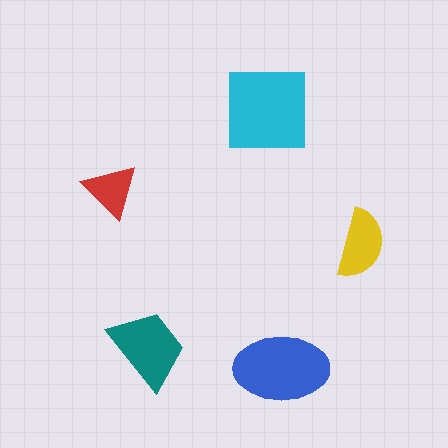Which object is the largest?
The cyan square.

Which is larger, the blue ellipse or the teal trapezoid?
The blue ellipse.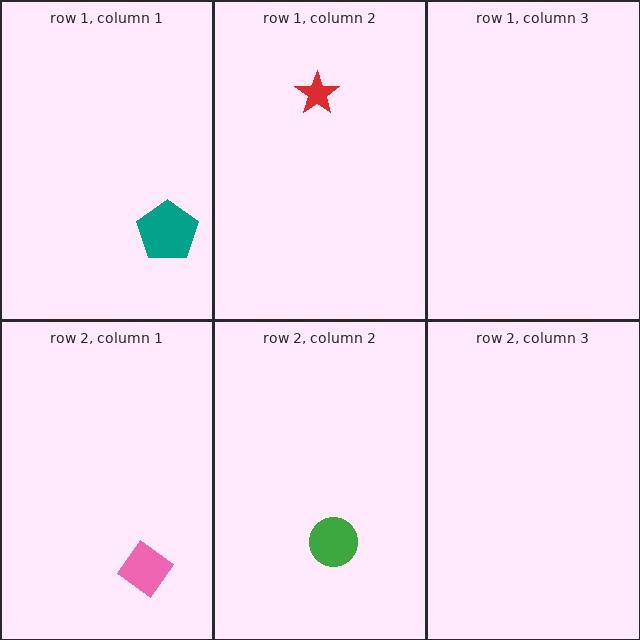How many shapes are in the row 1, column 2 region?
1.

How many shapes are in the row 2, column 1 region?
1.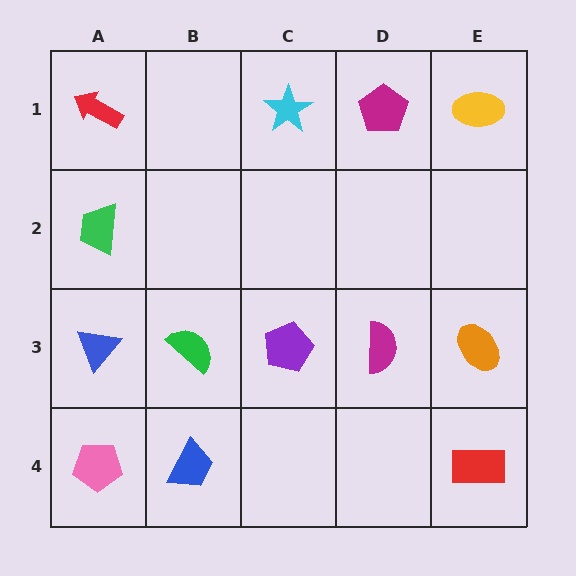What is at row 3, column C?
A purple pentagon.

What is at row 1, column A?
A red arrow.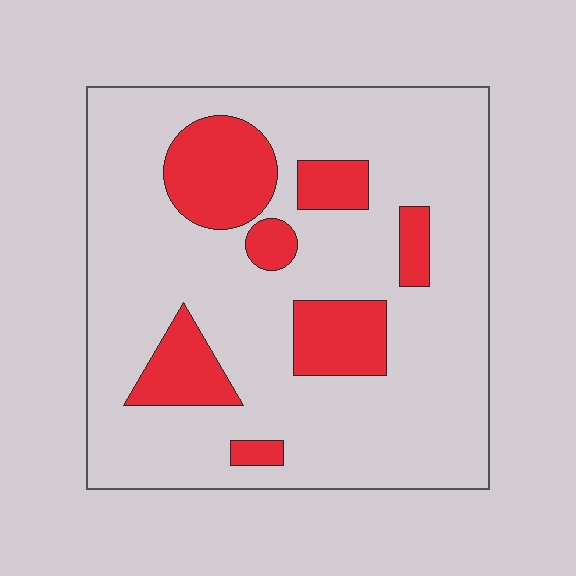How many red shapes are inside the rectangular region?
7.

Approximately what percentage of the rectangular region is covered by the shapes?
Approximately 20%.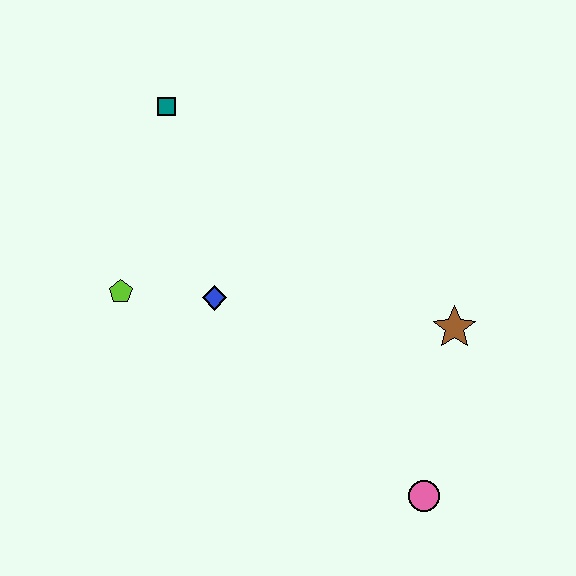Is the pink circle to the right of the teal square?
Yes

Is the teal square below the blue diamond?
No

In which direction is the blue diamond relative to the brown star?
The blue diamond is to the left of the brown star.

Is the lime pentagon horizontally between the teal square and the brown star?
No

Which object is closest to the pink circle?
The brown star is closest to the pink circle.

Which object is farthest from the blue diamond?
The pink circle is farthest from the blue diamond.